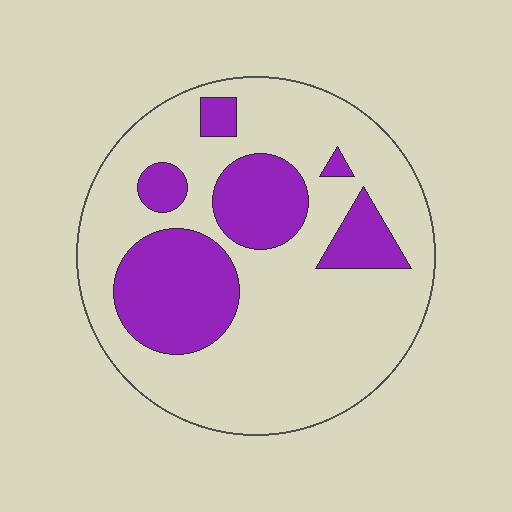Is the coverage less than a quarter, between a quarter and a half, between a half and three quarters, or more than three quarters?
Between a quarter and a half.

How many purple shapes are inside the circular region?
6.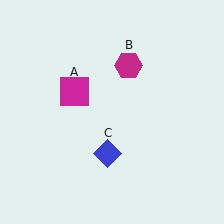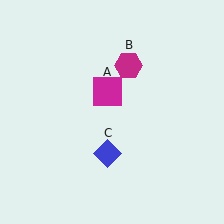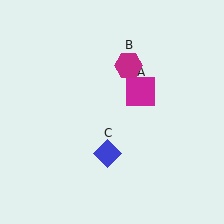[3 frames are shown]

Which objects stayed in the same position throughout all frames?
Magenta hexagon (object B) and blue diamond (object C) remained stationary.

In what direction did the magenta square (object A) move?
The magenta square (object A) moved right.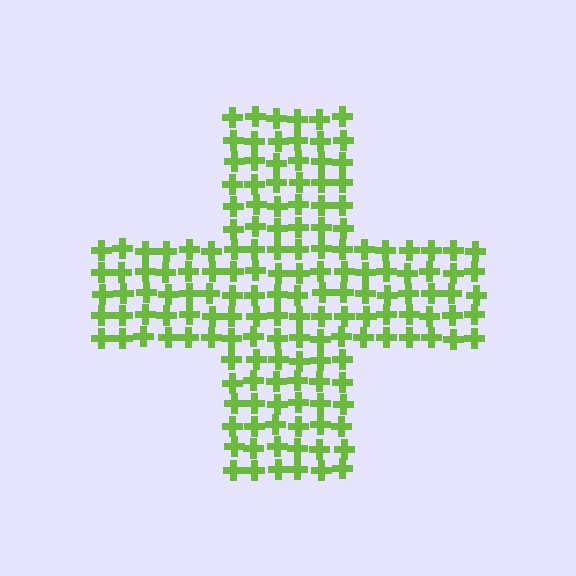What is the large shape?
The large shape is a cross.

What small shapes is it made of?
It is made of small crosses.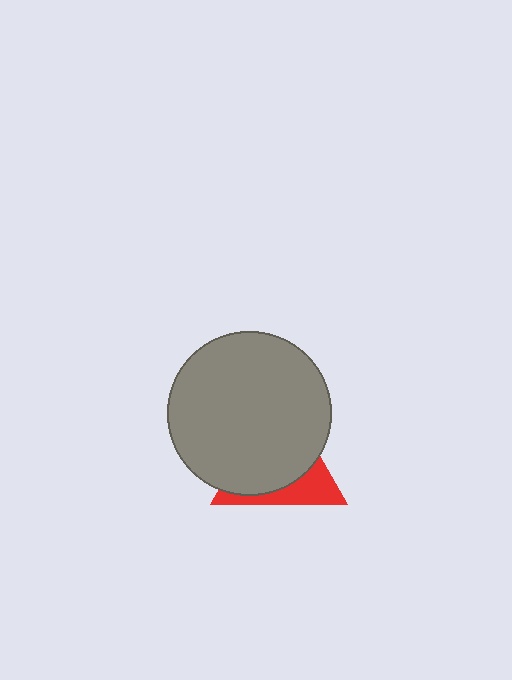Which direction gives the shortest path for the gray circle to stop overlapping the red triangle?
Moving toward the upper-left gives the shortest separation.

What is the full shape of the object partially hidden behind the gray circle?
The partially hidden object is a red triangle.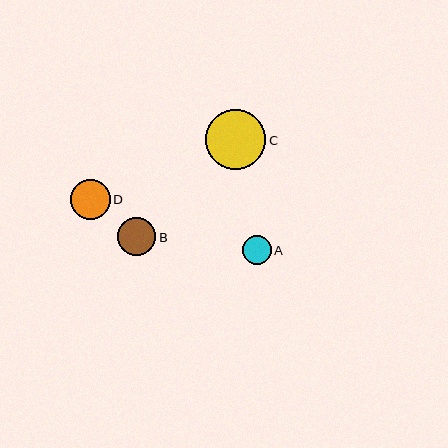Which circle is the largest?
Circle C is the largest with a size of approximately 60 pixels.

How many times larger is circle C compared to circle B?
Circle C is approximately 1.6 times the size of circle B.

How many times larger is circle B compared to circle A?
Circle B is approximately 1.3 times the size of circle A.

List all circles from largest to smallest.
From largest to smallest: C, D, B, A.